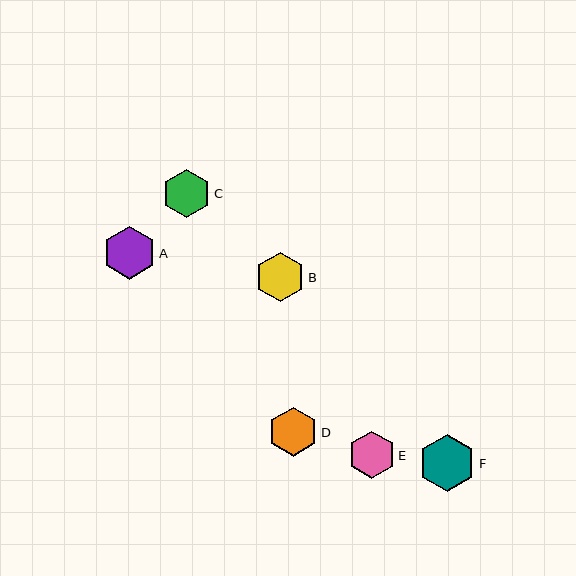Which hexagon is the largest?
Hexagon F is the largest with a size of approximately 57 pixels.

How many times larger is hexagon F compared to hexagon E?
Hexagon F is approximately 1.2 times the size of hexagon E.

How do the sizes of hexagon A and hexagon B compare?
Hexagon A and hexagon B are approximately the same size.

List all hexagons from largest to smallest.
From largest to smallest: F, A, B, D, C, E.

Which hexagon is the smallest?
Hexagon E is the smallest with a size of approximately 47 pixels.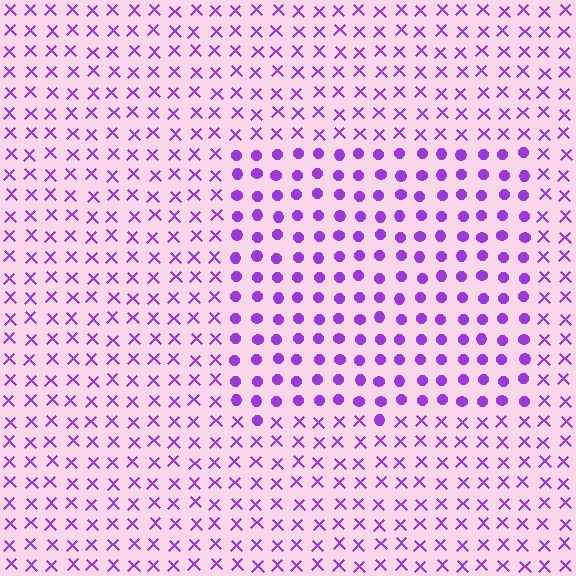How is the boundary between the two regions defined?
The boundary is defined by a change in element shape: circles inside vs. X marks outside. All elements share the same color and spacing.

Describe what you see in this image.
The image is filled with small purple elements arranged in a uniform grid. A rectangle-shaped region contains circles, while the surrounding area contains X marks. The boundary is defined purely by the change in element shape.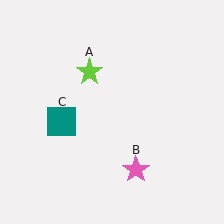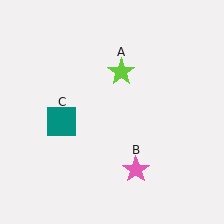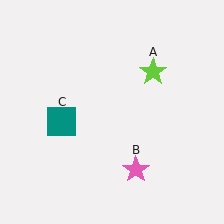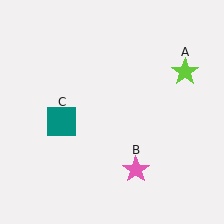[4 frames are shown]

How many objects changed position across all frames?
1 object changed position: lime star (object A).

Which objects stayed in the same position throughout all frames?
Pink star (object B) and teal square (object C) remained stationary.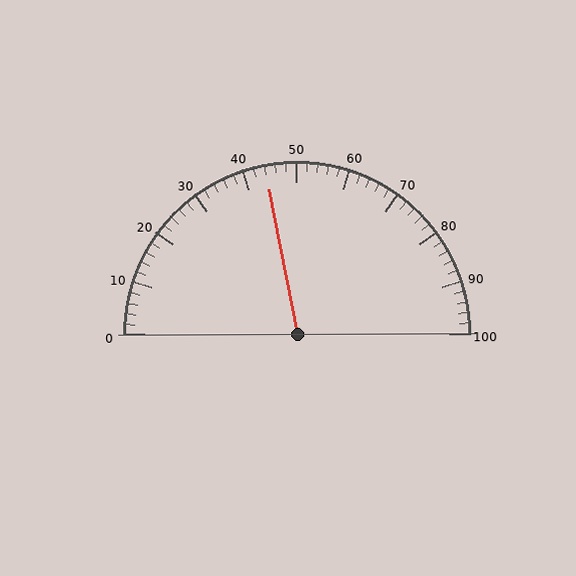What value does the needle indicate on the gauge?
The needle indicates approximately 44.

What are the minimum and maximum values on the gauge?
The gauge ranges from 0 to 100.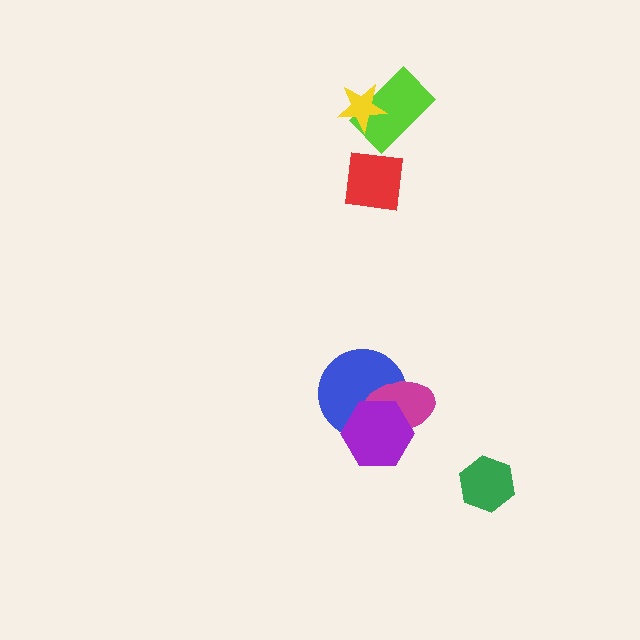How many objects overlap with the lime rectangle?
1 object overlaps with the lime rectangle.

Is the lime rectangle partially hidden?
Yes, it is partially covered by another shape.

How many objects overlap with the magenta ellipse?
2 objects overlap with the magenta ellipse.